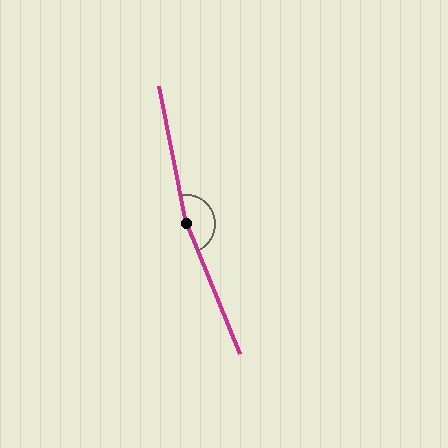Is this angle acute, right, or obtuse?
It is obtuse.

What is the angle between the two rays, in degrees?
Approximately 169 degrees.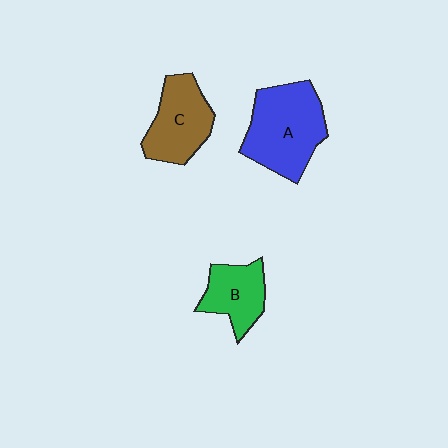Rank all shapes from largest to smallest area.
From largest to smallest: A (blue), C (brown), B (green).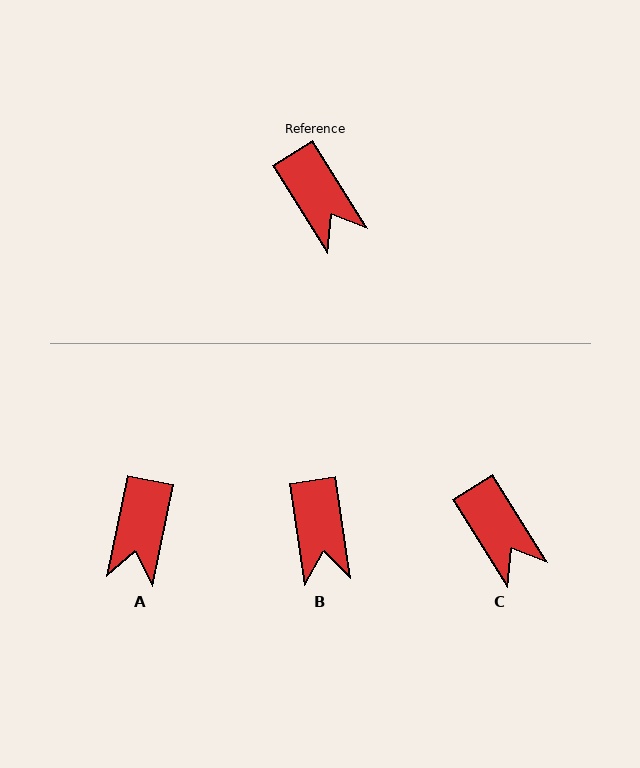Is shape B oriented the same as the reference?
No, it is off by about 24 degrees.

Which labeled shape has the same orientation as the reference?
C.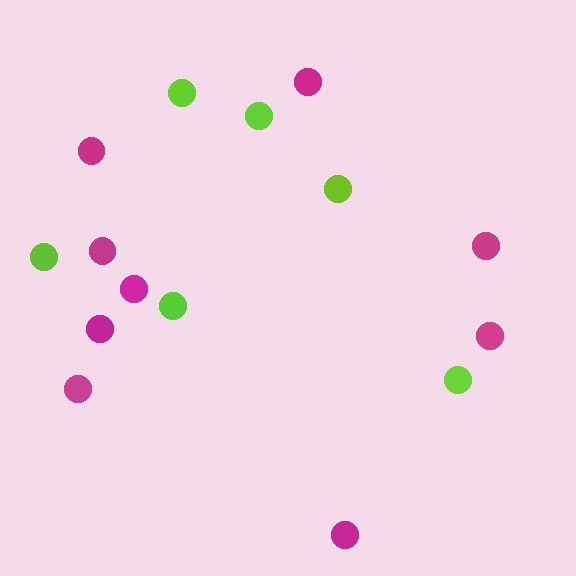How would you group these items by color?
There are 2 groups: one group of magenta circles (9) and one group of lime circles (6).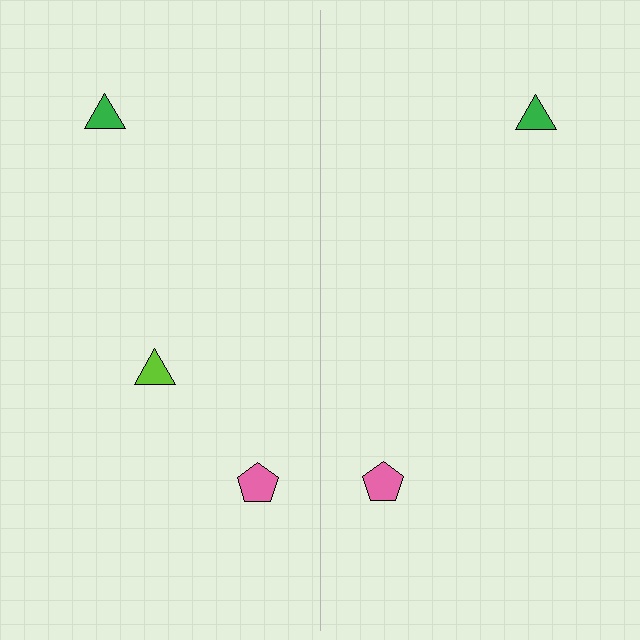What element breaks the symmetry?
A lime triangle is missing from the right side.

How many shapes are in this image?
There are 5 shapes in this image.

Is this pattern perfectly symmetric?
No, the pattern is not perfectly symmetric. A lime triangle is missing from the right side.